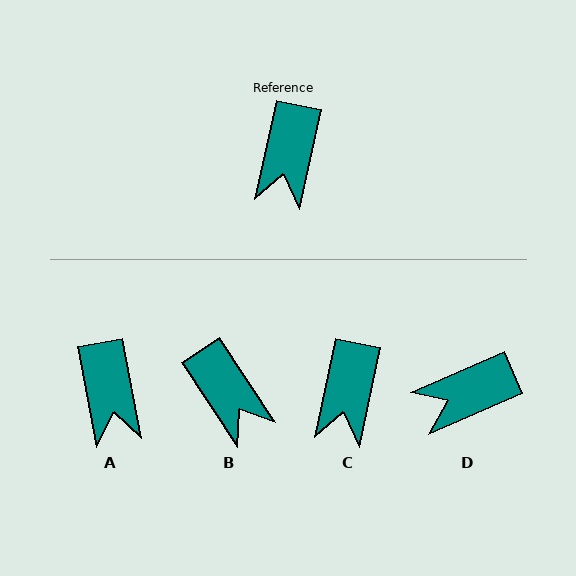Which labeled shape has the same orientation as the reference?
C.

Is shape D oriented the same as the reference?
No, it is off by about 54 degrees.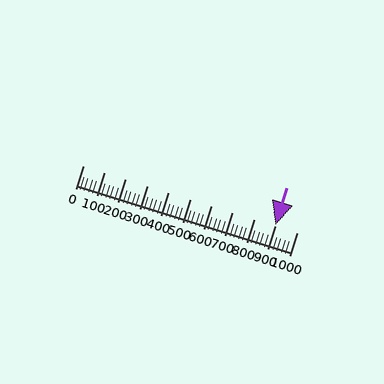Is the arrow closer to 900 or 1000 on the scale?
The arrow is closer to 900.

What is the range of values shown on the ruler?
The ruler shows values from 0 to 1000.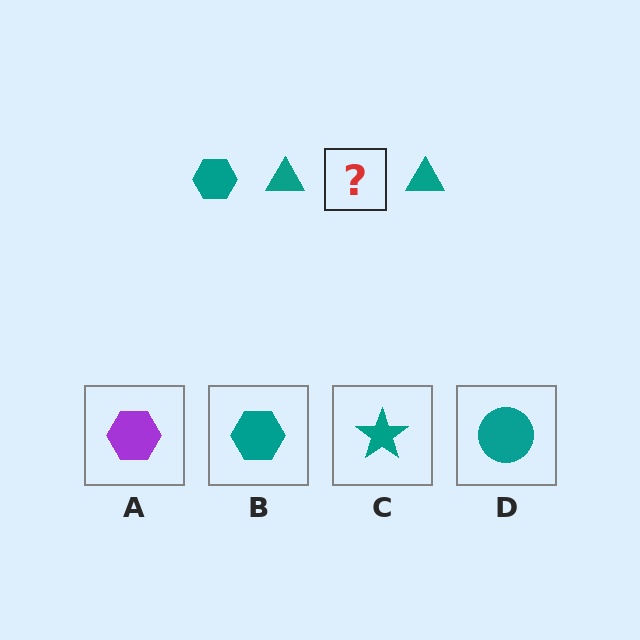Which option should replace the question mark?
Option B.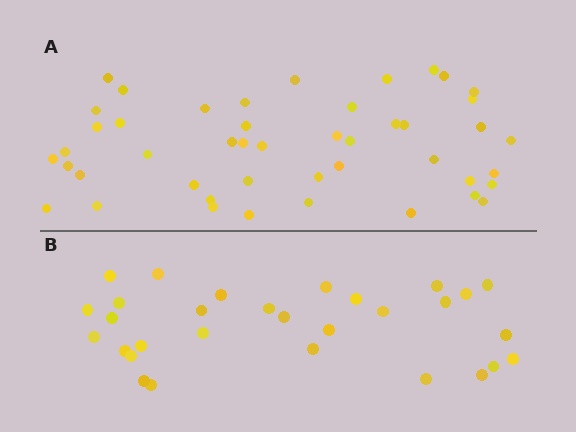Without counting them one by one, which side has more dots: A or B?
Region A (the top region) has more dots.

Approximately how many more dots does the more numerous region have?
Region A has approximately 15 more dots than region B.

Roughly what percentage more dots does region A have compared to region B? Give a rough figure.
About 55% more.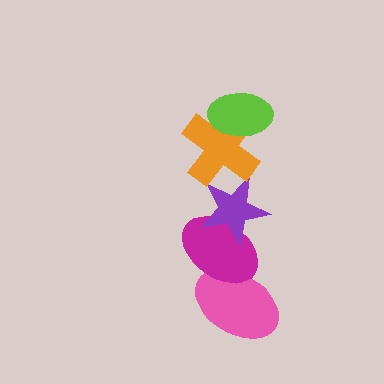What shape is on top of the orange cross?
The lime ellipse is on top of the orange cross.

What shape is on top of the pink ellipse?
The magenta ellipse is on top of the pink ellipse.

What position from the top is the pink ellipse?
The pink ellipse is 5th from the top.